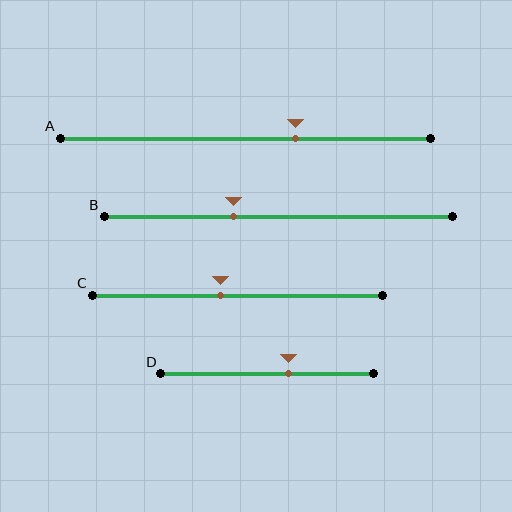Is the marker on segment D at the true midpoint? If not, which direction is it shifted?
No, the marker on segment D is shifted to the right by about 10% of the segment length.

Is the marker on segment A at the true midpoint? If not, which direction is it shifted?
No, the marker on segment A is shifted to the right by about 14% of the segment length.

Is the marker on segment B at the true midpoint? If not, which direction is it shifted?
No, the marker on segment B is shifted to the left by about 13% of the segment length.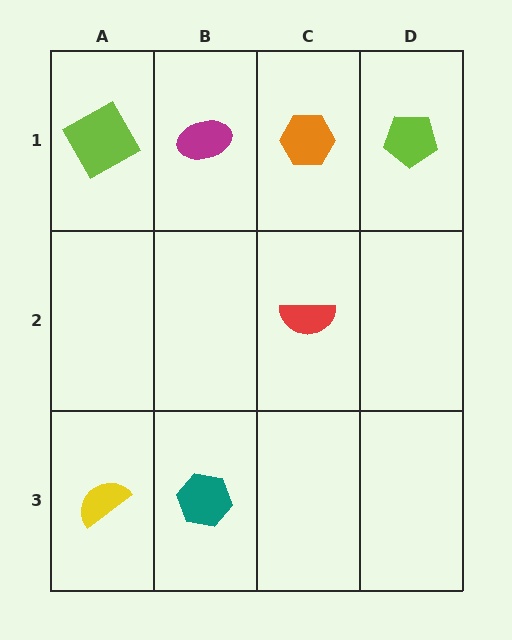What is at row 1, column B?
A magenta ellipse.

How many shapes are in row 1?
4 shapes.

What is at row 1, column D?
A lime pentagon.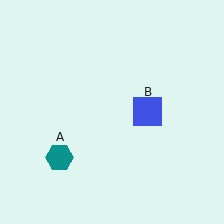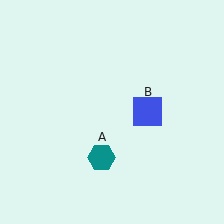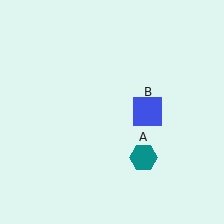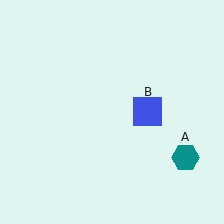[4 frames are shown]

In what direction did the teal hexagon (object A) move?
The teal hexagon (object A) moved right.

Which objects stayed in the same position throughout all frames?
Blue square (object B) remained stationary.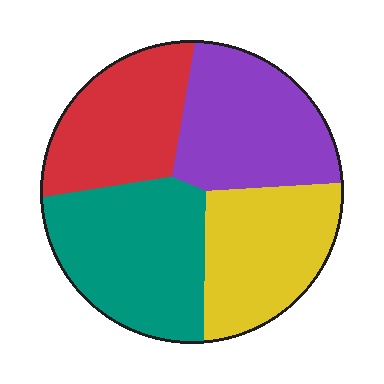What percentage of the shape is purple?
Purple covers 26% of the shape.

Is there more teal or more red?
Teal.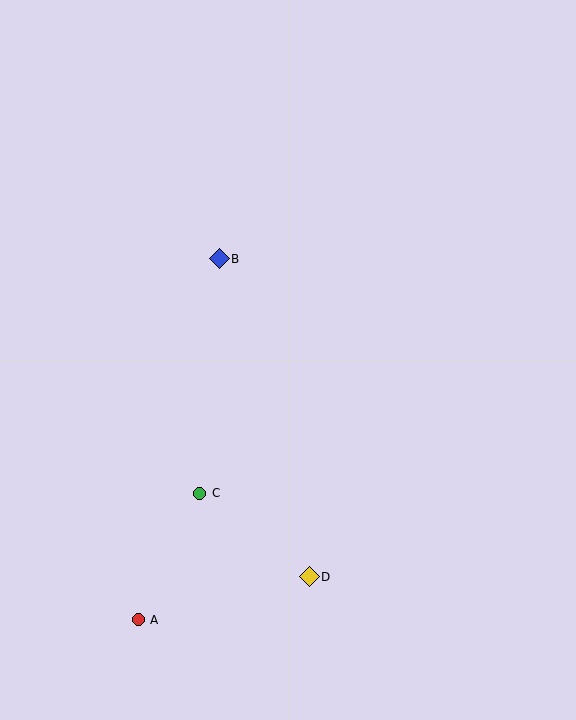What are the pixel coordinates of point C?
Point C is at (200, 493).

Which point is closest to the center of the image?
Point B at (219, 259) is closest to the center.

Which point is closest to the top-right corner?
Point B is closest to the top-right corner.